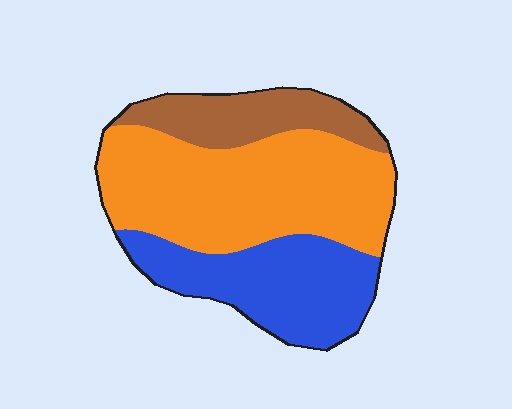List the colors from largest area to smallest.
From largest to smallest: orange, blue, brown.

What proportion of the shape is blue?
Blue takes up between a sixth and a third of the shape.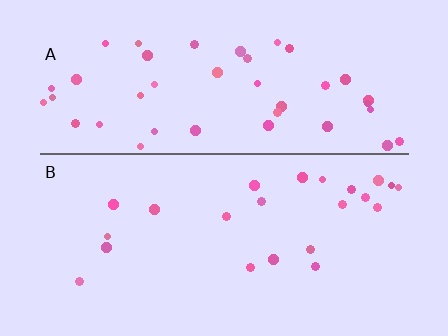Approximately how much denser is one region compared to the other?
Approximately 1.9× — region A over region B.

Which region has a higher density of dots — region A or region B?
A (the top).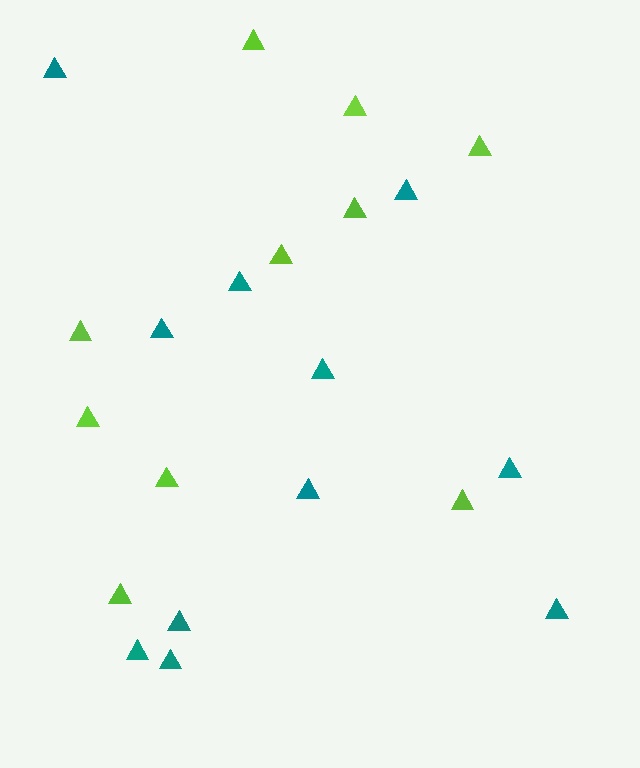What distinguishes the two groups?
There are 2 groups: one group of lime triangles (10) and one group of teal triangles (11).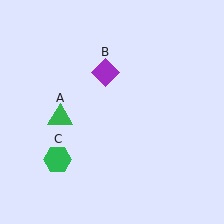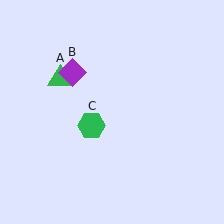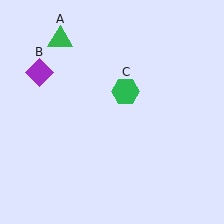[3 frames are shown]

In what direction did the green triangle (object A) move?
The green triangle (object A) moved up.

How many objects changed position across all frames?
3 objects changed position: green triangle (object A), purple diamond (object B), green hexagon (object C).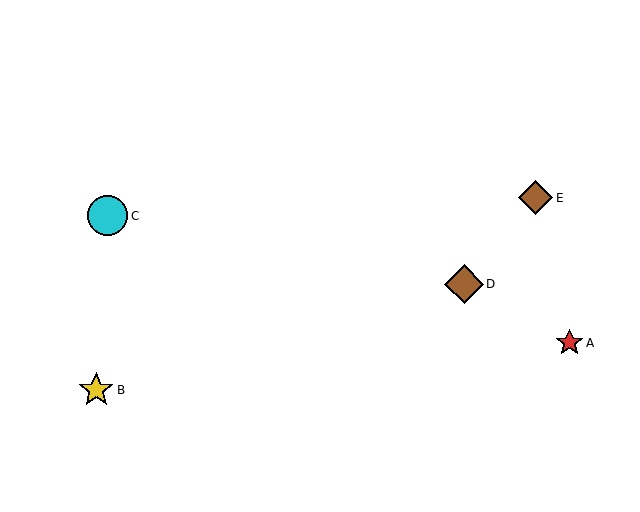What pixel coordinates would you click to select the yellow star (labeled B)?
Click at (96, 390) to select the yellow star B.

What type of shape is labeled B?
Shape B is a yellow star.